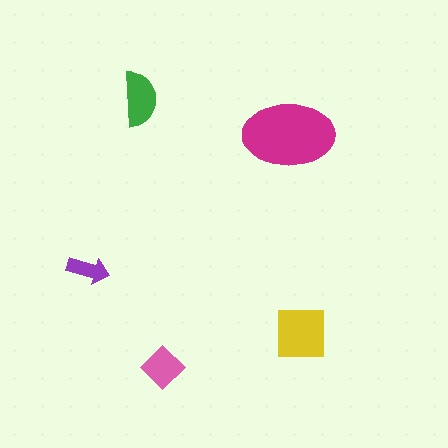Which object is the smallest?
The purple arrow.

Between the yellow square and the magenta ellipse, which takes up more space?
The magenta ellipse.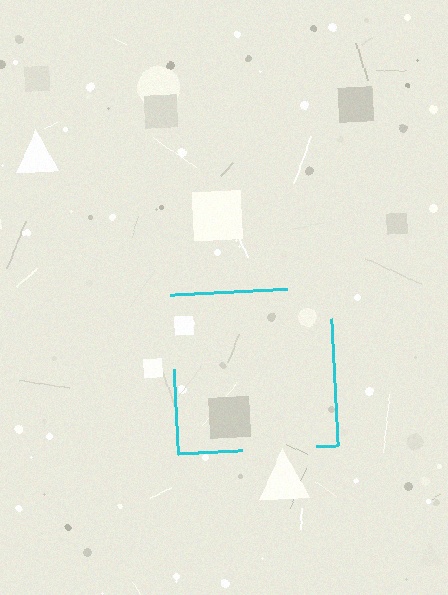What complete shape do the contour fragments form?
The contour fragments form a square.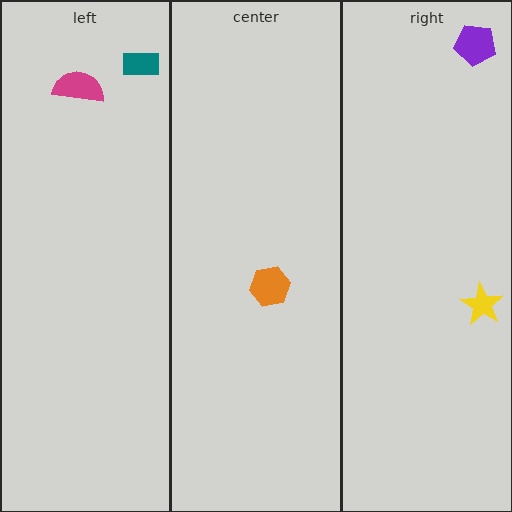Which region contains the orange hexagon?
The center region.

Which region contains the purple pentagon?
The right region.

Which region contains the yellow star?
The right region.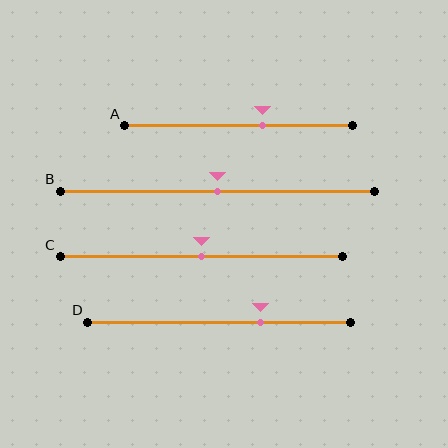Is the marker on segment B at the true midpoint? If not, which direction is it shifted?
Yes, the marker on segment B is at the true midpoint.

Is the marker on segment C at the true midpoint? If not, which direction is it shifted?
Yes, the marker on segment C is at the true midpoint.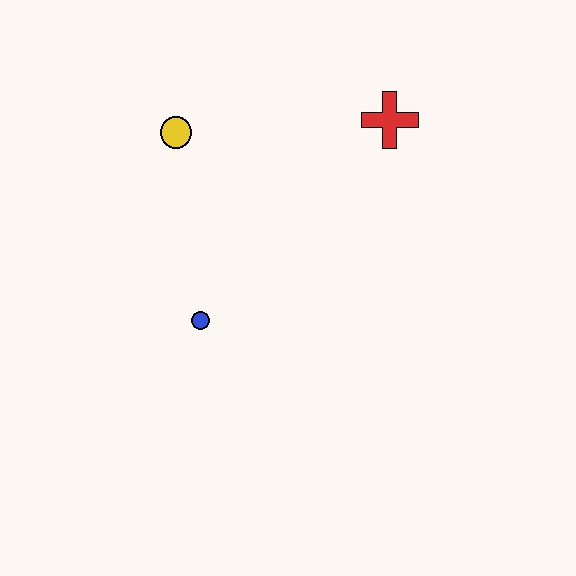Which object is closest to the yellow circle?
The blue circle is closest to the yellow circle.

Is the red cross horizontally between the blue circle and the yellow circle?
No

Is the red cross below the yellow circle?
No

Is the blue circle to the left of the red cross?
Yes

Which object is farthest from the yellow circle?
The red cross is farthest from the yellow circle.